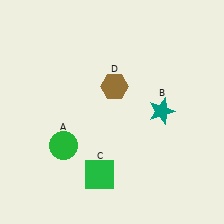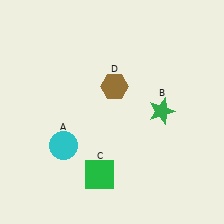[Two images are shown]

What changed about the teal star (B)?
In Image 1, B is teal. In Image 2, it changed to green.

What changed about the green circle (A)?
In Image 1, A is green. In Image 2, it changed to cyan.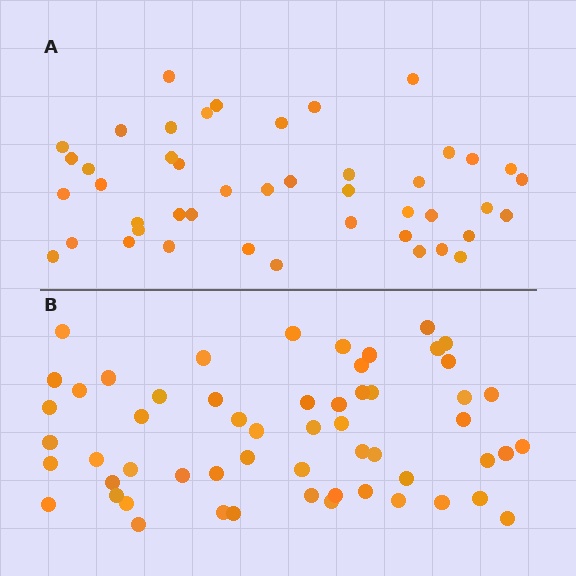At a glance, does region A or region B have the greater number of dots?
Region B (the bottom region) has more dots.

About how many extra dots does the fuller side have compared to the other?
Region B has roughly 12 or so more dots than region A.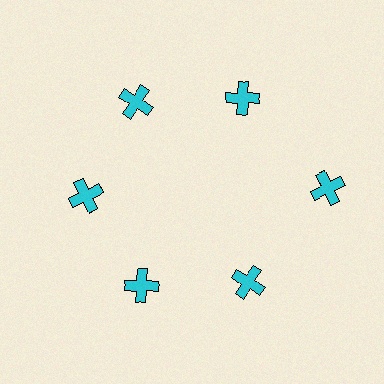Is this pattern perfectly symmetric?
No. The 6 cyan crosses are arranged in a ring, but one element near the 3 o'clock position is pushed outward from the center, breaking the 6-fold rotational symmetry.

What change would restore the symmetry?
The symmetry would be restored by moving it inward, back onto the ring so that all 6 crosses sit at equal angles and equal distance from the center.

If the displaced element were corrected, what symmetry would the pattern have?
It would have 6-fold rotational symmetry — the pattern would map onto itself every 60 degrees.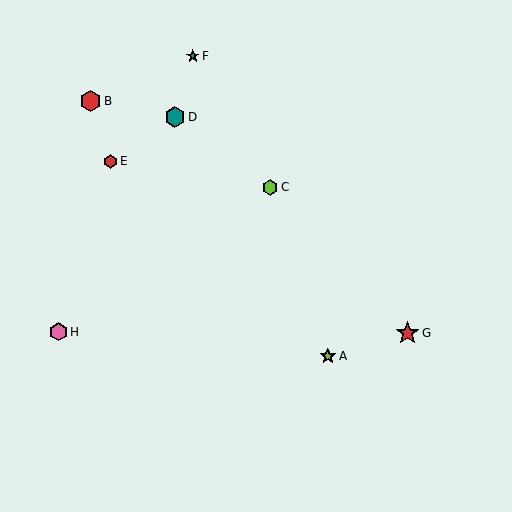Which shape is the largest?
The red star (labeled G) is the largest.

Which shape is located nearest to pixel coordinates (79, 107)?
The red hexagon (labeled B) at (90, 101) is nearest to that location.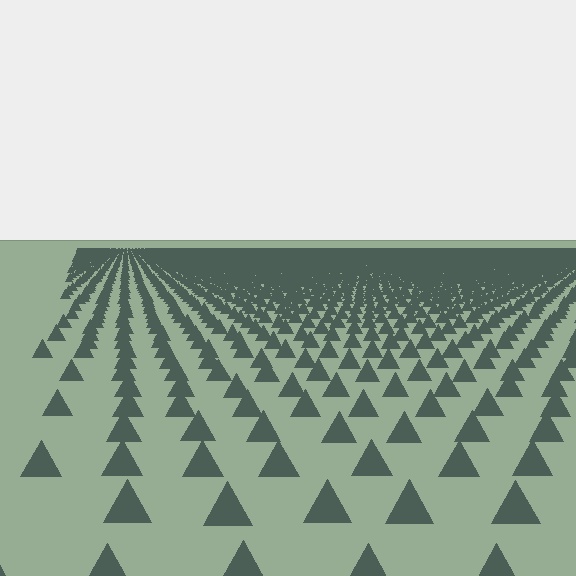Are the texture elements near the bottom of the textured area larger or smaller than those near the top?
Larger. Near the bottom, elements are closer to the viewer and appear at a bigger on-screen size.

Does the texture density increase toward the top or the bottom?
Density increases toward the top.